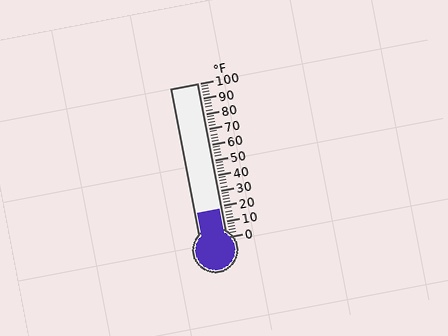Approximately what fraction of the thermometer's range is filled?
The thermometer is filled to approximately 20% of its range.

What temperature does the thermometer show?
The thermometer shows approximately 18°F.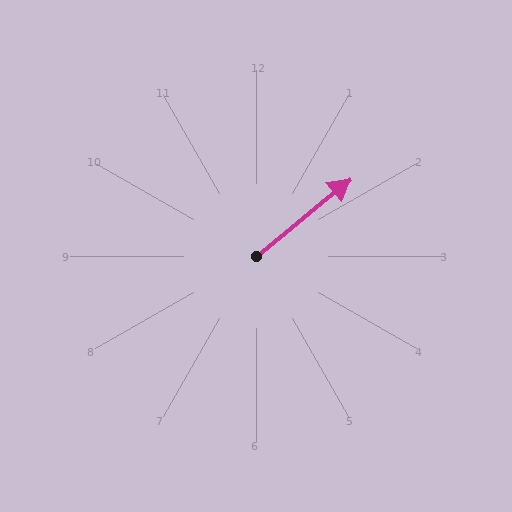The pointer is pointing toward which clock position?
Roughly 2 o'clock.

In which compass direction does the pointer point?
Northeast.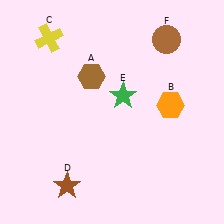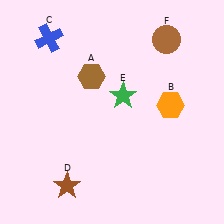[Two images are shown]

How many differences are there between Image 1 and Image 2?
There is 1 difference between the two images.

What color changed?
The cross (C) changed from yellow in Image 1 to blue in Image 2.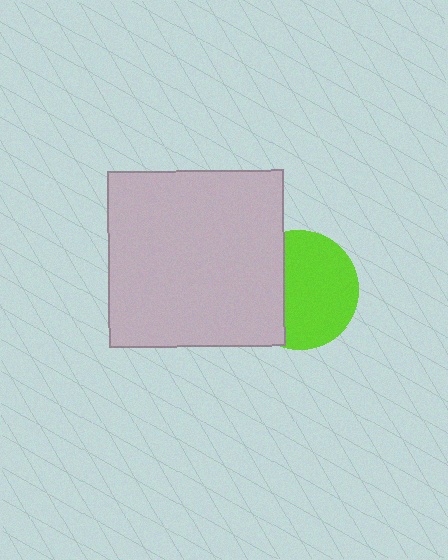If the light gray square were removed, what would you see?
You would see the complete lime circle.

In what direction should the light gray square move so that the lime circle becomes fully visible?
The light gray square should move left. That is the shortest direction to clear the overlap and leave the lime circle fully visible.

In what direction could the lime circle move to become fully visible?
The lime circle could move right. That would shift it out from behind the light gray square entirely.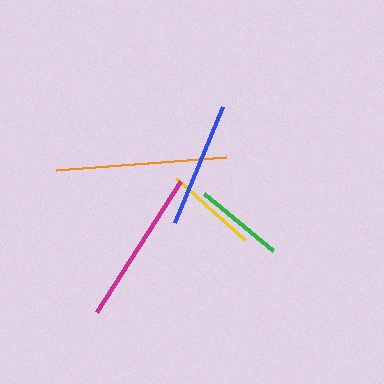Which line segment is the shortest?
The green line is the shortest at approximately 90 pixels.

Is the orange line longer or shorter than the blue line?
The orange line is longer than the blue line.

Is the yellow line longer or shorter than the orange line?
The orange line is longer than the yellow line.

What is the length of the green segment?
The green segment is approximately 90 pixels long.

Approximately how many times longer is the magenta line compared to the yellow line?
The magenta line is approximately 1.7 times the length of the yellow line.